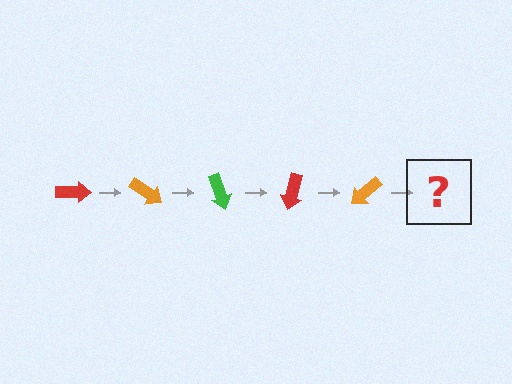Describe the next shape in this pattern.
It should be a green arrow, rotated 175 degrees from the start.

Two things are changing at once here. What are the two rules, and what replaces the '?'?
The two rules are that it rotates 35 degrees each step and the color cycles through red, orange, and green. The '?' should be a green arrow, rotated 175 degrees from the start.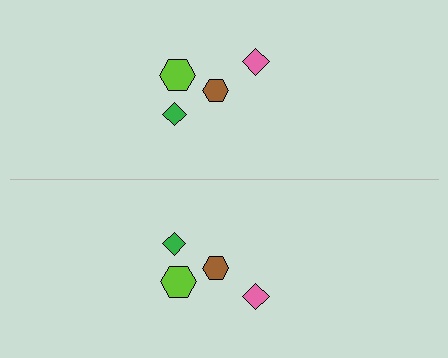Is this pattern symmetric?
Yes, this pattern has bilateral (reflection) symmetry.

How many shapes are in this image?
There are 8 shapes in this image.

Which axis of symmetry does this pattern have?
The pattern has a horizontal axis of symmetry running through the center of the image.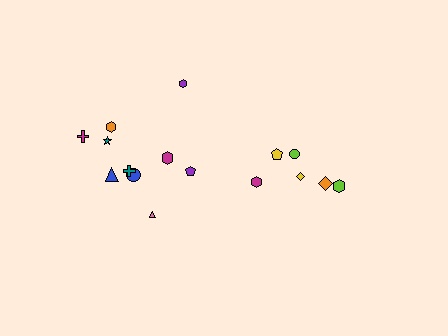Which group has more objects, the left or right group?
The left group.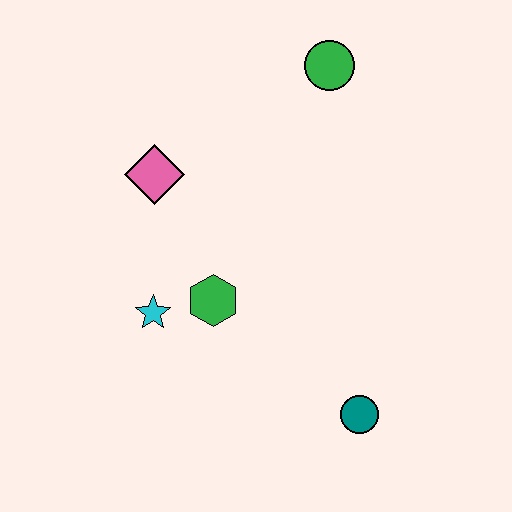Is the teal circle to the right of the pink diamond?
Yes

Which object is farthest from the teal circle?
The green circle is farthest from the teal circle.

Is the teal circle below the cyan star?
Yes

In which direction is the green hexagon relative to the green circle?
The green hexagon is below the green circle.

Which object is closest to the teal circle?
The green hexagon is closest to the teal circle.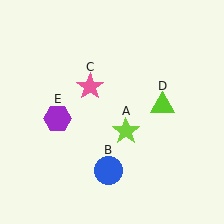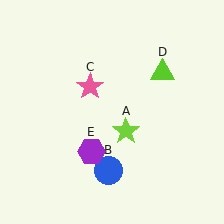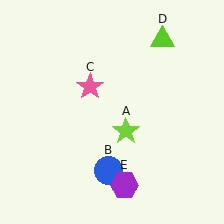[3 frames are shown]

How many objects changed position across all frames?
2 objects changed position: lime triangle (object D), purple hexagon (object E).